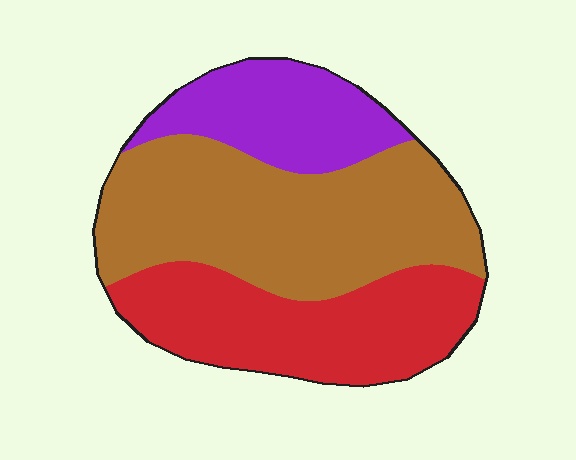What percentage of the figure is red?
Red covers roughly 35% of the figure.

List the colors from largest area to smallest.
From largest to smallest: brown, red, purple.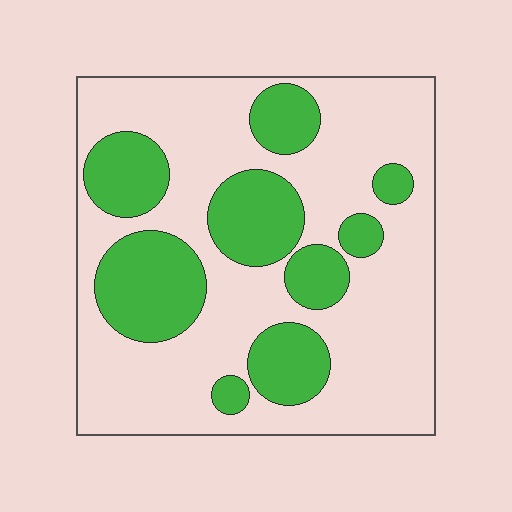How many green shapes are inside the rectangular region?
9.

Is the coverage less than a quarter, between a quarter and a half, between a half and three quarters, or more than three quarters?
Between a quarter and a half.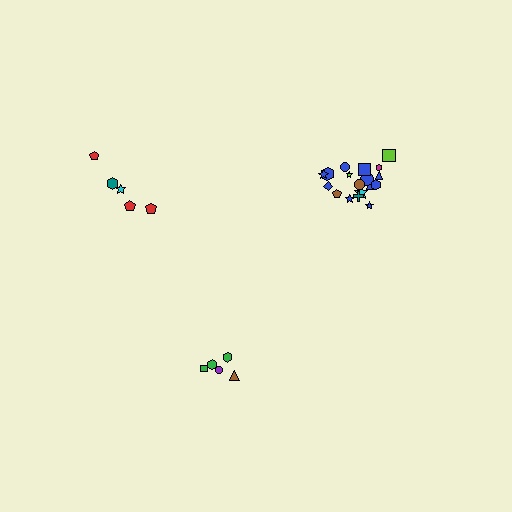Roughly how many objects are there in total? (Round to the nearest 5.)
Roughly 30 objects in total.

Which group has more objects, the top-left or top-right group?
The top-right group.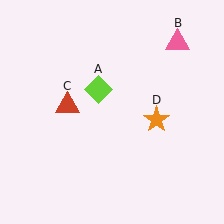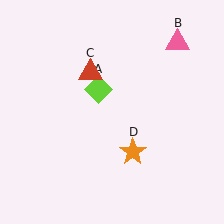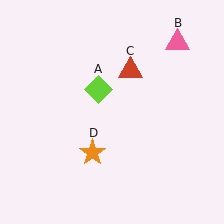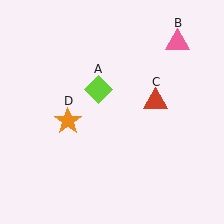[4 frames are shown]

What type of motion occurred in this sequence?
The red triangle (object C), orange star (object D) rotated clockwise around the center of the scene.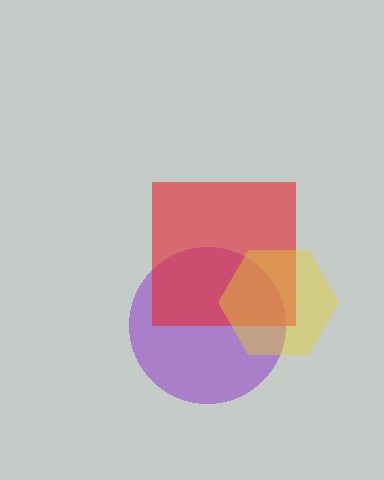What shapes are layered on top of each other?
The layered shapes are: a purple circle, a red square, a yellow hexagon.